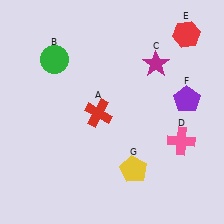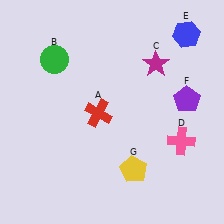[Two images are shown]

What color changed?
The hexagon (E) changed from red in Image 1 to blue in Image 2.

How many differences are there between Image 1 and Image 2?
There is 1 difference between the two images.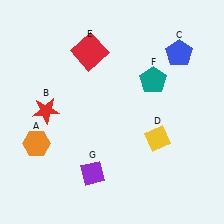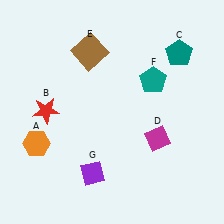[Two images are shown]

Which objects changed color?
C changed from blue to teal. D changed from yellow to magenta. E changed from red to brown.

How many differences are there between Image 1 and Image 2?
There are 3 differences between the two images.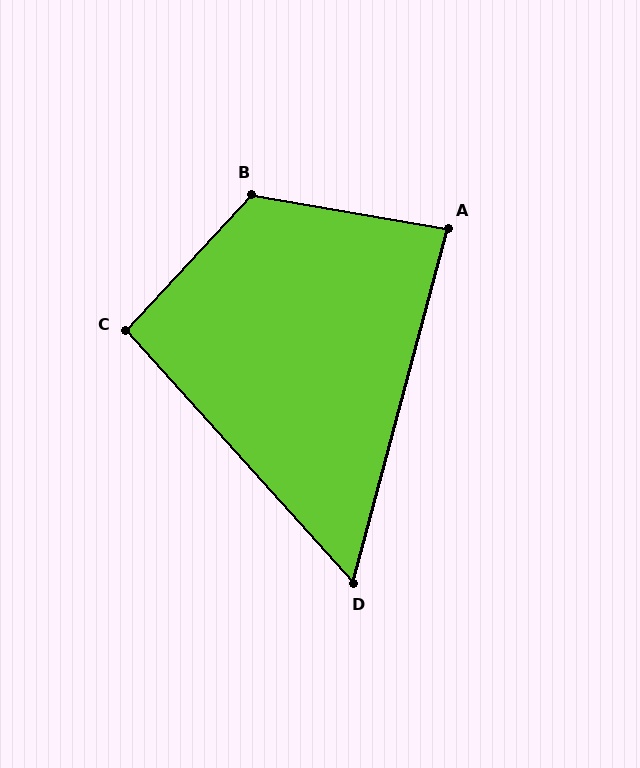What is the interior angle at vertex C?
Approximately 95 degrees (obtuse).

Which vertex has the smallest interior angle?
D, at approximately 57 degrees.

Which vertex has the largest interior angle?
B, at approximately 123 degrees.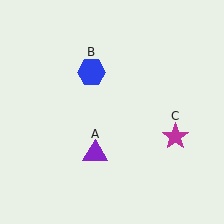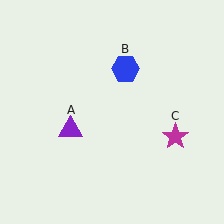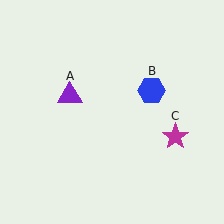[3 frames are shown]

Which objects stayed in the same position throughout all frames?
Magenta star (object C) remained stationary.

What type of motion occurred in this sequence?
The purple triangle (object A), blue hexagon (object B) rotated clockwise around the center of the scene.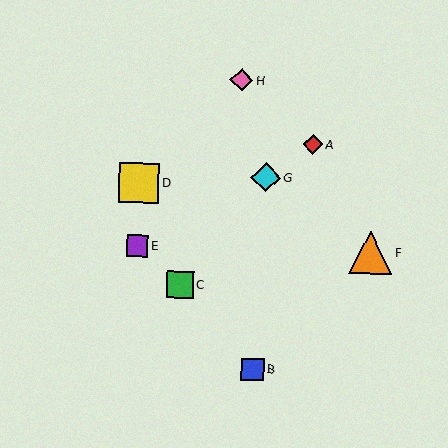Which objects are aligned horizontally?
Objects E, F are aligned horizontally.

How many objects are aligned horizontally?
2 objects (E, F) are aligned horizontally.